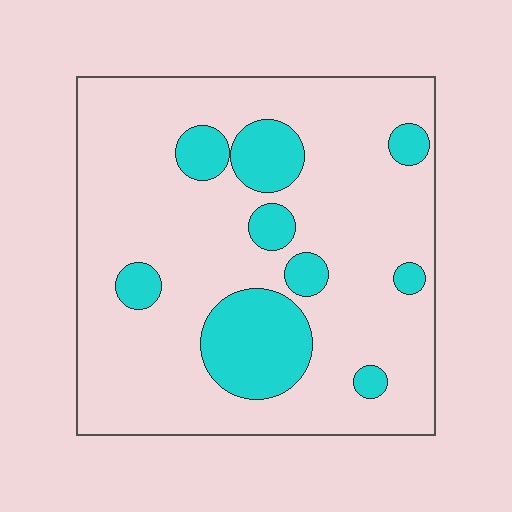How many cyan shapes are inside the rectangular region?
9.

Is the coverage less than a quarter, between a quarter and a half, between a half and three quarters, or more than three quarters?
Less than a quarter.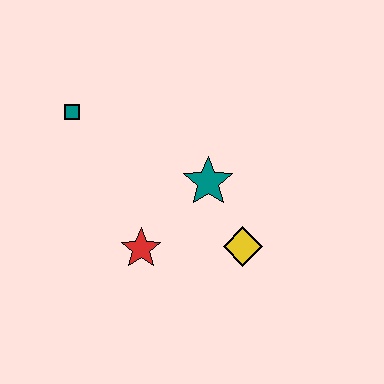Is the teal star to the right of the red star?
Yes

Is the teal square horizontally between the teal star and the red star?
No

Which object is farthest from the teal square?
The yellow diamond is farthest from the teal square.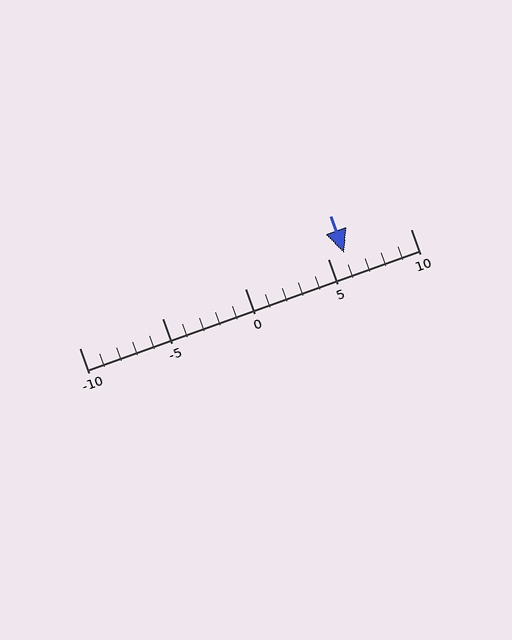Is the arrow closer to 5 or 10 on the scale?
The arrow is closer to 5.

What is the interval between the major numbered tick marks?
The major tick marks are spaced 5 units apart.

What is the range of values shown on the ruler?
The ruler shows values from -10 to 10.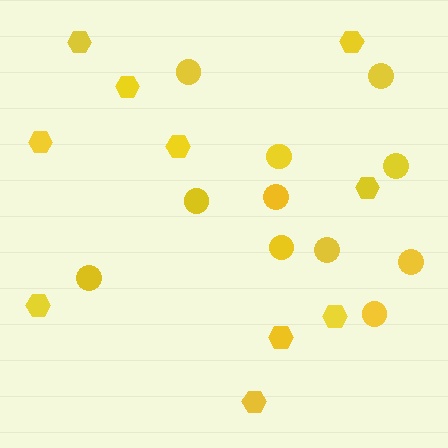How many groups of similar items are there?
There are 2 groups: one group of circles (11) and one group of hexagons (10).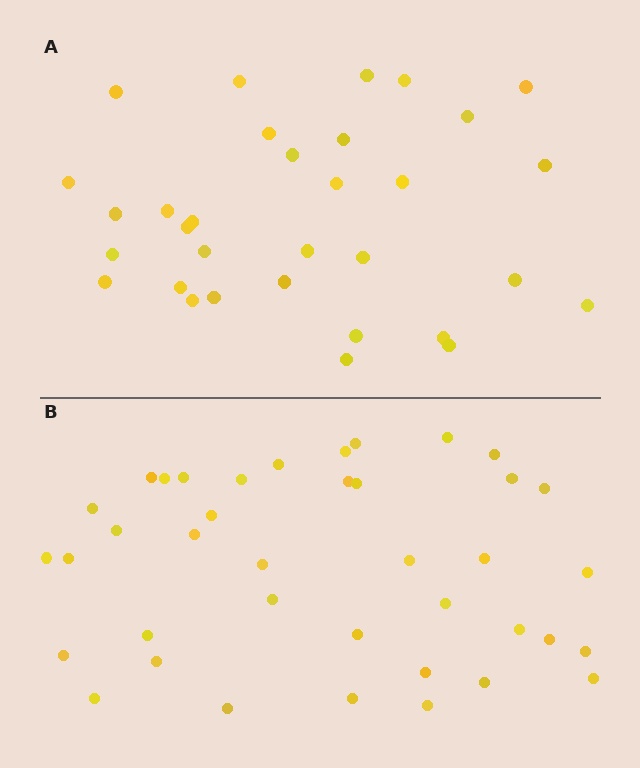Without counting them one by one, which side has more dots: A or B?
Region B (the bottom region) has more dots.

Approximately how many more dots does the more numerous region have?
Region B has roughly 8 or so more dots than region A.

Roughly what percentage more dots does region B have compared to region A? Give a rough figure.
About 20% more.